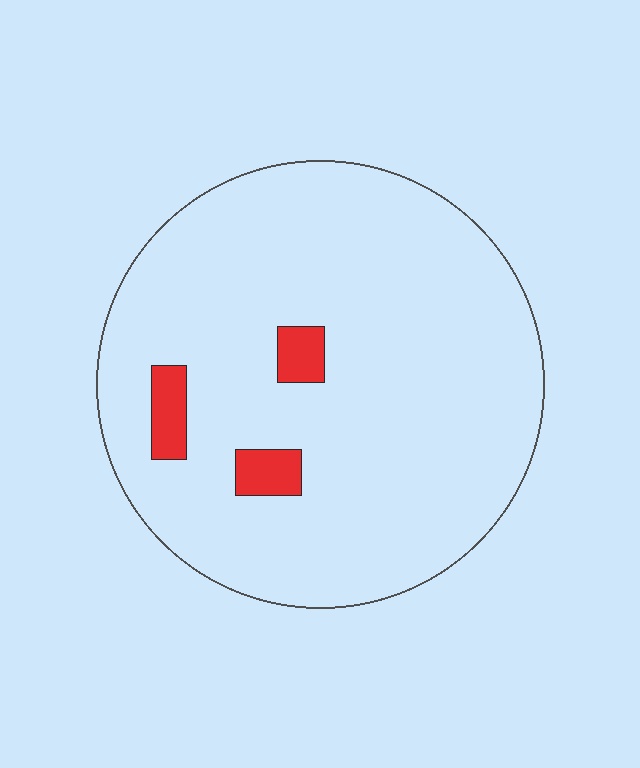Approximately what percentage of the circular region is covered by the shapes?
Approximately 5%.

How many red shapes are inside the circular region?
3.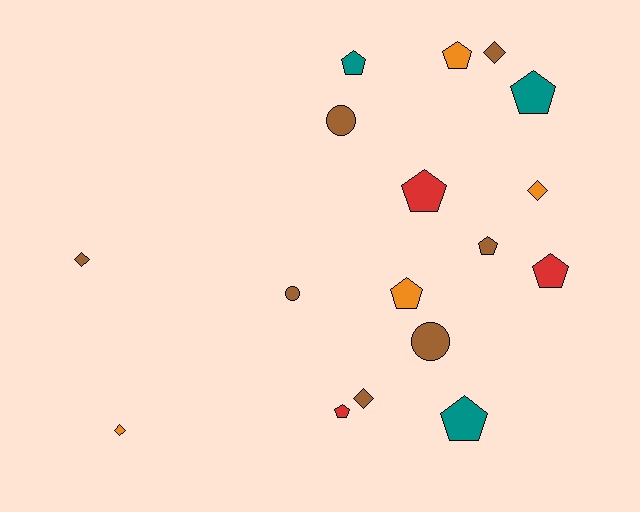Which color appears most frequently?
Brown, with 7 objects.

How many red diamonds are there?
There are no red diamonds.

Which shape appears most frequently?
Pentagon, with 9 objects.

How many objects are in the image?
There are 17 objects.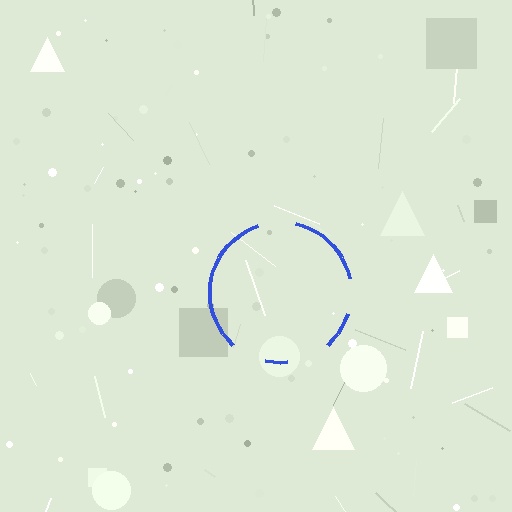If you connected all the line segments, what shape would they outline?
They would outline a circle.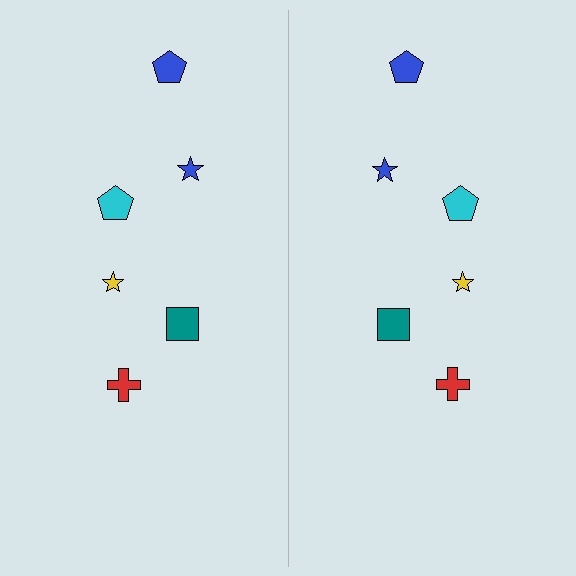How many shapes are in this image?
There are 12 shapes in this image.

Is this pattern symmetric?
Yes, this pattern has bilateral (reflection) symmetry.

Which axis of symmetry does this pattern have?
The pattern has a vertical axis of symmetry running through the center of the image.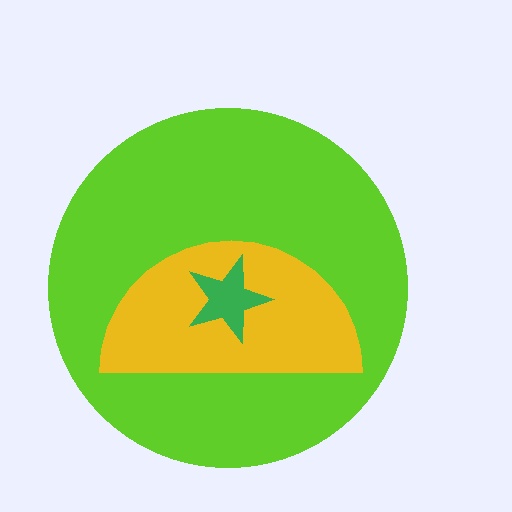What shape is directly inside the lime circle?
The yellow semicircle.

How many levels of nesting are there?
3.